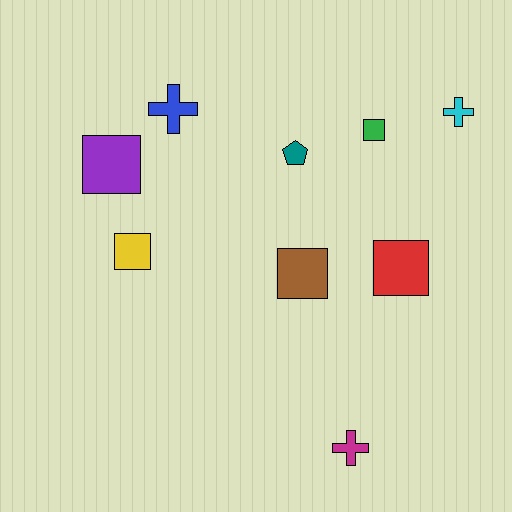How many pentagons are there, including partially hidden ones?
There is 1 pentagon.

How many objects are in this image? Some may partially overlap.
There are 9 objects.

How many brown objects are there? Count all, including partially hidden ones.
There is 1 brown object.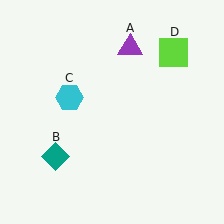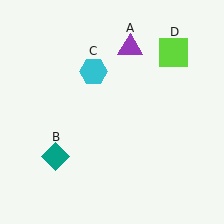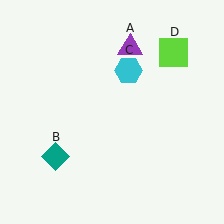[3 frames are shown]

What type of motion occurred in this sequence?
The cyan hexagon (object C) rotated clockwise around the center of the scene.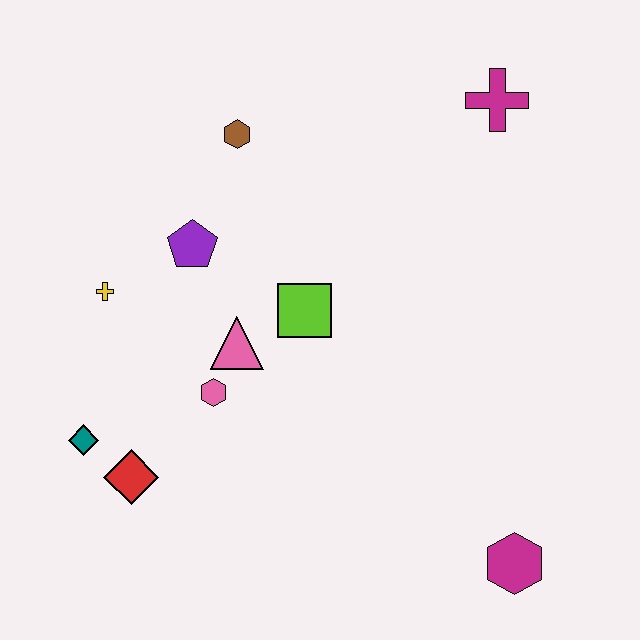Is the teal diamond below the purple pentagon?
Yes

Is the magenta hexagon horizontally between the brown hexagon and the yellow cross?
No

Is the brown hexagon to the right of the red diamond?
Yes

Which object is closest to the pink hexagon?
The pink triangle is closest to the pink hexagon.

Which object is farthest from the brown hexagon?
The magenta hexagon is farthest from the brown hexagon.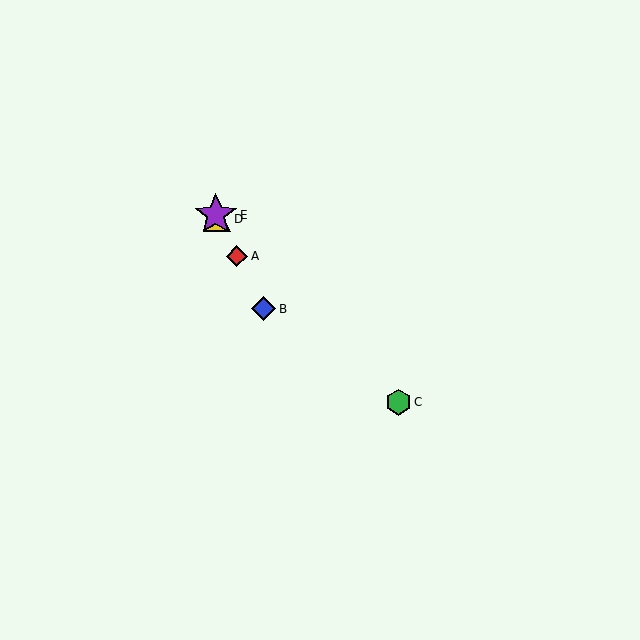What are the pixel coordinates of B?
Object B is at (264, 309).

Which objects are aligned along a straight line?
Objects A, B, D, E are aligned along a straight line.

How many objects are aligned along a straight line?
4 objects (A, B, D, E) are aligned along a straight line.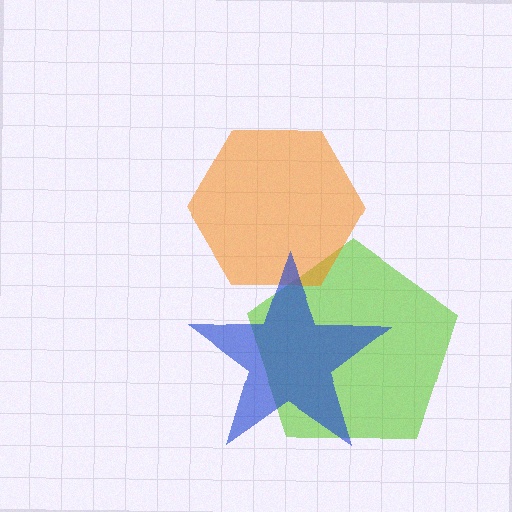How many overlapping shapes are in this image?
There are 3 overlapping shapes in the image.